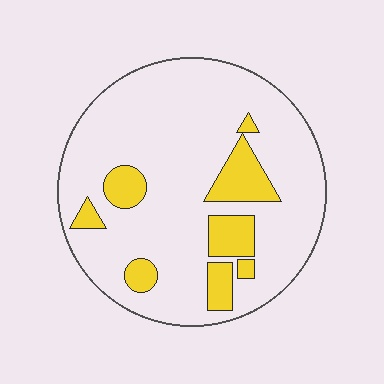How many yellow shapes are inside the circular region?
8.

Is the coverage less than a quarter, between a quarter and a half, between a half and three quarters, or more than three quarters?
Less than a quarter.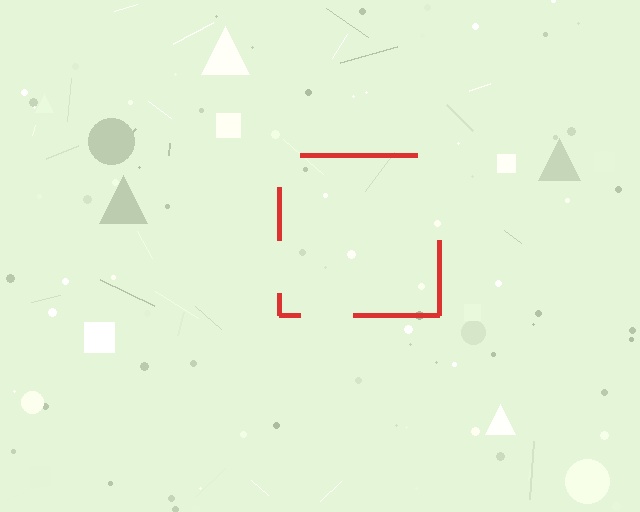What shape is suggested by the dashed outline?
The dashed outline suggests a square.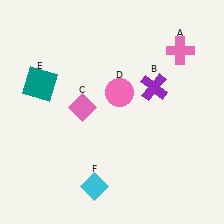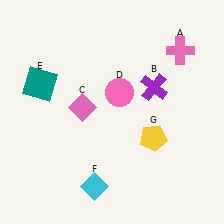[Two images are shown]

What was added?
A yellow pentagon (G) was added in Image 2.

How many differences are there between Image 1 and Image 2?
There is 1 difference between the two images.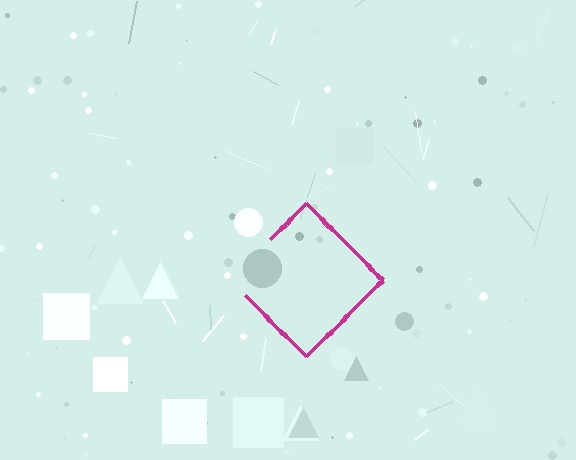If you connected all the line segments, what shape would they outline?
They would outline a diamond.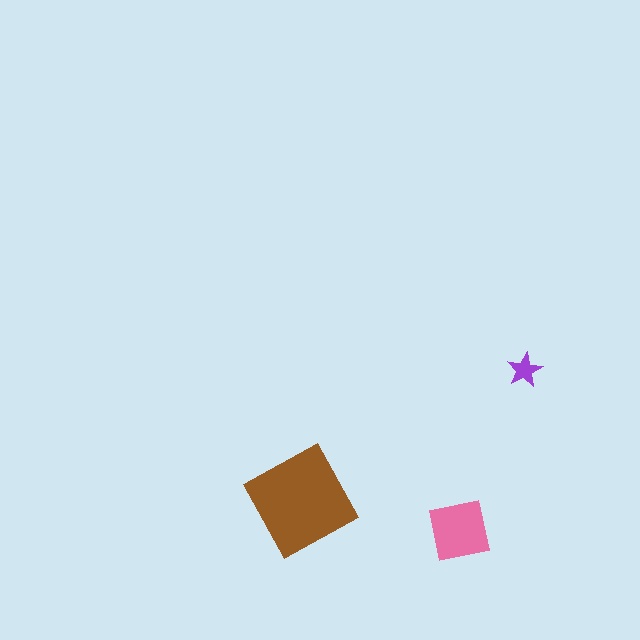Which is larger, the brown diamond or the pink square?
The brown diamond.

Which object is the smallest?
The purple star.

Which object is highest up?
The purple star is topmost.